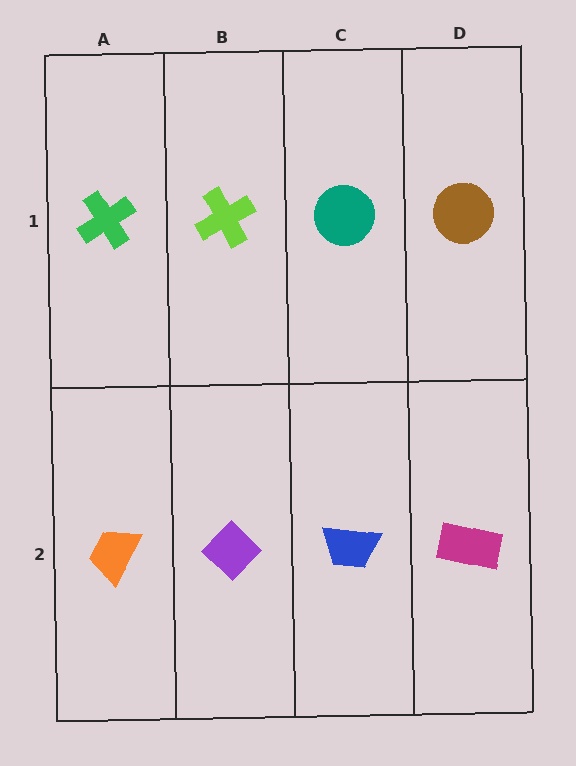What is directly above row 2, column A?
A green cross.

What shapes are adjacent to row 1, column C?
A blue trapezoid (row 2, column C), a lime cross (row 1, column B), a brown circle (row 1, column D).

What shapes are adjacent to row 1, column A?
An orange trapezoid (row 2, column A), a lime cross (row 1, column B).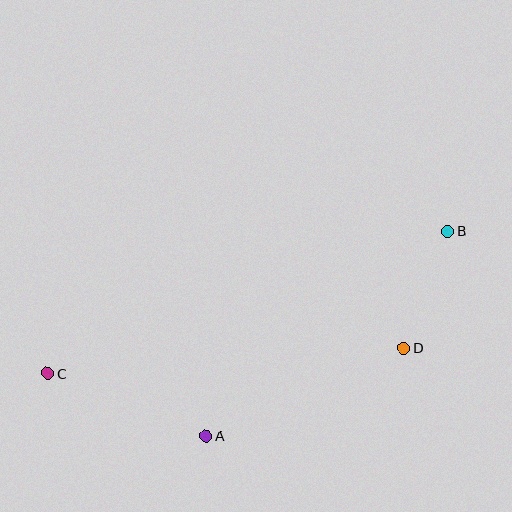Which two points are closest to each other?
Points B and D are closest to each other.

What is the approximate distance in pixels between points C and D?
The distance between C and D is approximately 357 pixels.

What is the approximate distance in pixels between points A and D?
The distance between A and D is approximately 217 pixels.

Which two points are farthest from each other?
Points B and C are farthest from each other.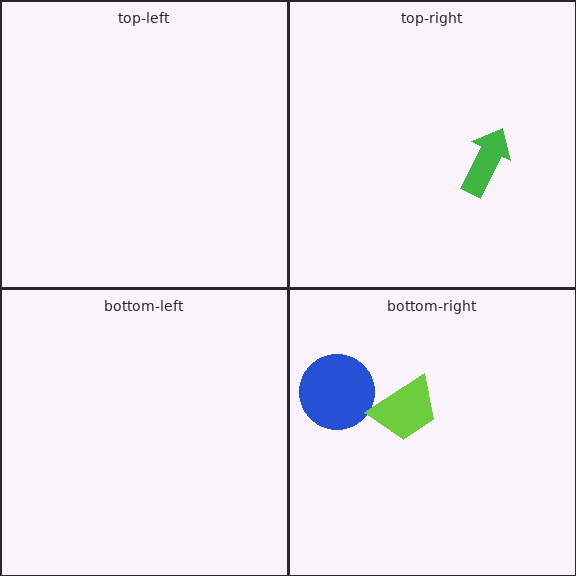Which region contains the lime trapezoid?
The bottom-right region.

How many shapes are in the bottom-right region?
2.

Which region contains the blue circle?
The bottom-right region.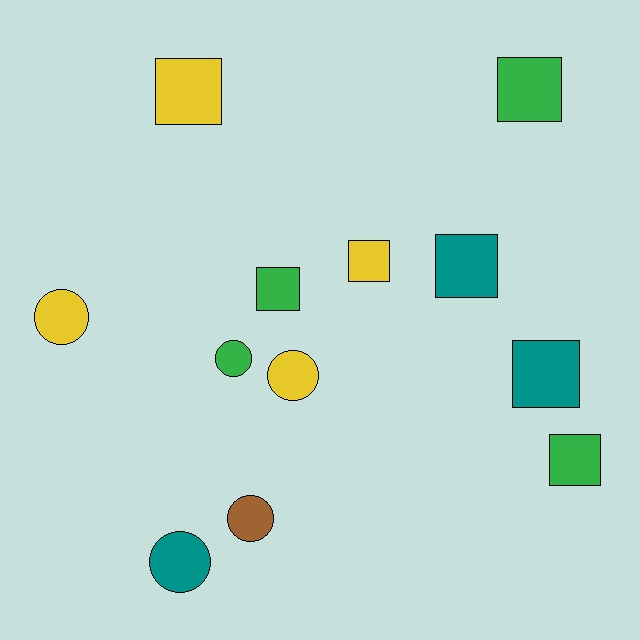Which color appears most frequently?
Green, with 4 objects.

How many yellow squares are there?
There are 2 yellow squares.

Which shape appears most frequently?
Square, with 7 objects.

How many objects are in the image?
There are 12 objects.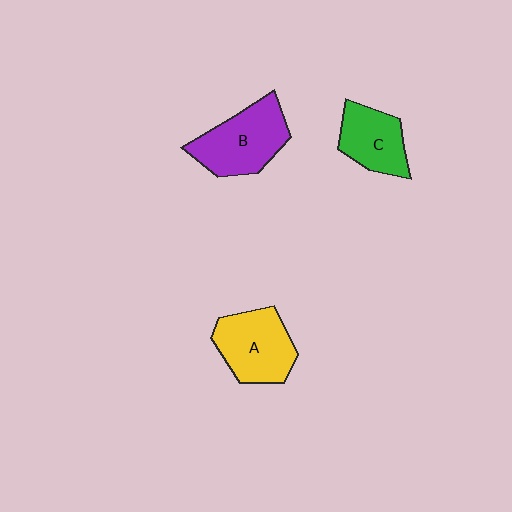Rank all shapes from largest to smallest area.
From largest to smallest: B (purple), A (yellow), C (green).